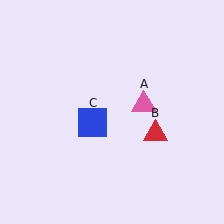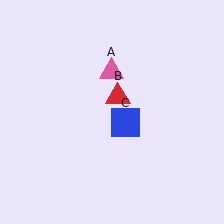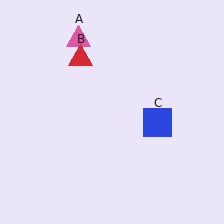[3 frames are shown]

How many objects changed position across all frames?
3 objects changed position: pink triangle (object A), red triangle (object B), blue square (object C).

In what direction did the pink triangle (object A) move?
The pink triangle (object A) moved up and to the left.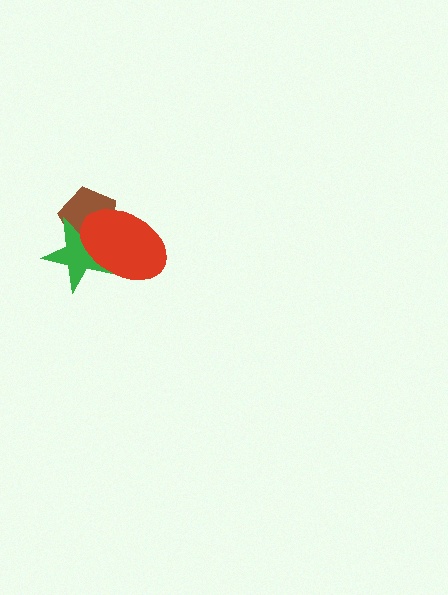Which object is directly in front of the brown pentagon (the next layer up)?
The green star is directly in front of the brown pentagon.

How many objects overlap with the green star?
2 objects overlap with the green star.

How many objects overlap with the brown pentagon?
2 objects overlap with the brown pentagon.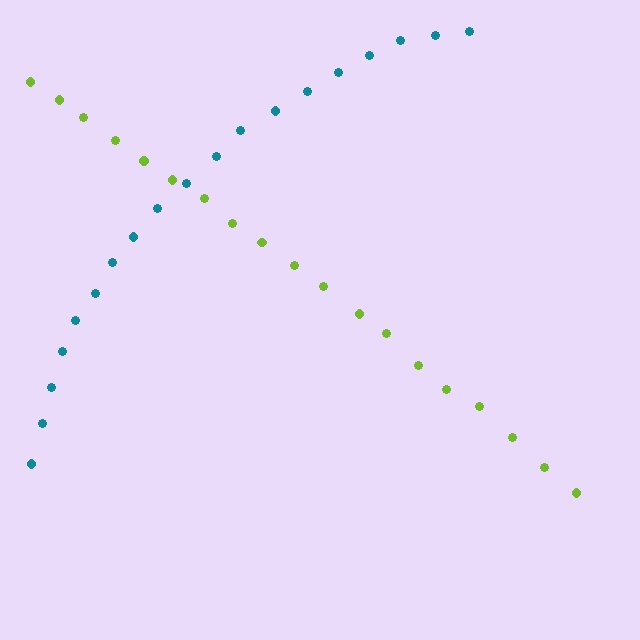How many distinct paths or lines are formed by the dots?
There are 2 distinct paths.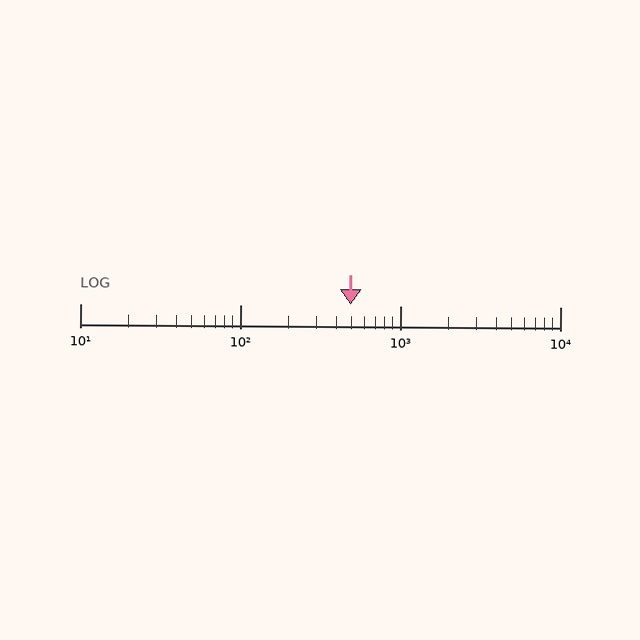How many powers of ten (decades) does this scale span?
The scale spans 3 decades, from 10 to 10000.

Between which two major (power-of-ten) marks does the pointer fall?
The pointer is between 100 and 1000.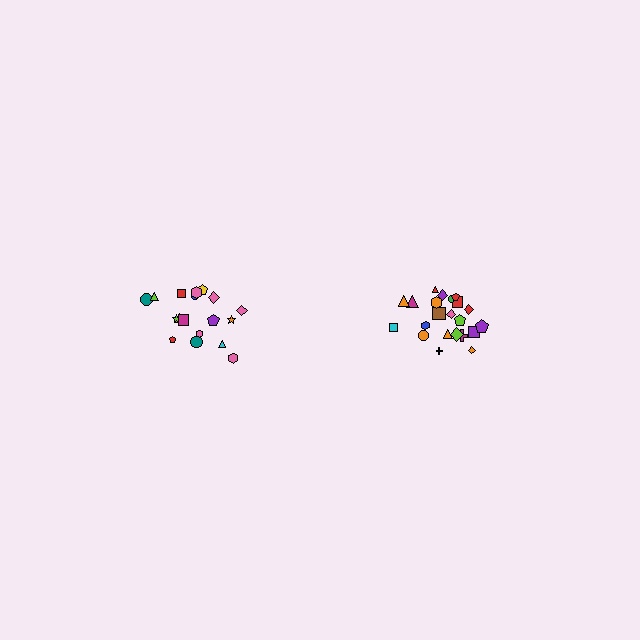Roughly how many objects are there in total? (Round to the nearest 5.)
Roughly 40 objects in total.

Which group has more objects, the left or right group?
The right group.